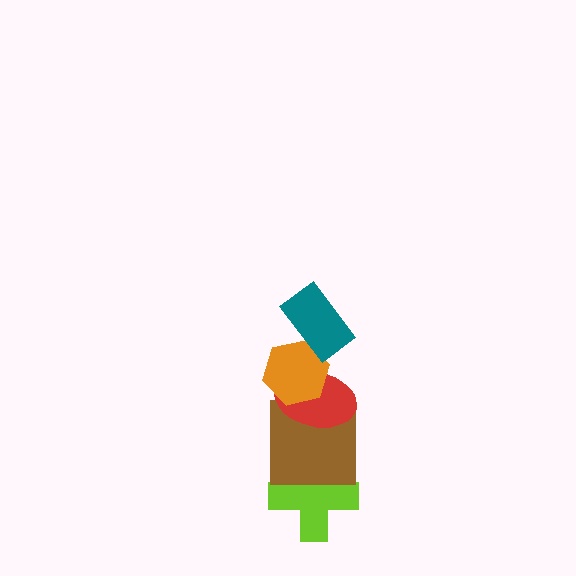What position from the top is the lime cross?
The lime cross is 5th from the top.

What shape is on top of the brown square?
The red ellipse is on top of the brown square.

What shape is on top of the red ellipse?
The orange hexagon is on top of the red ellipse.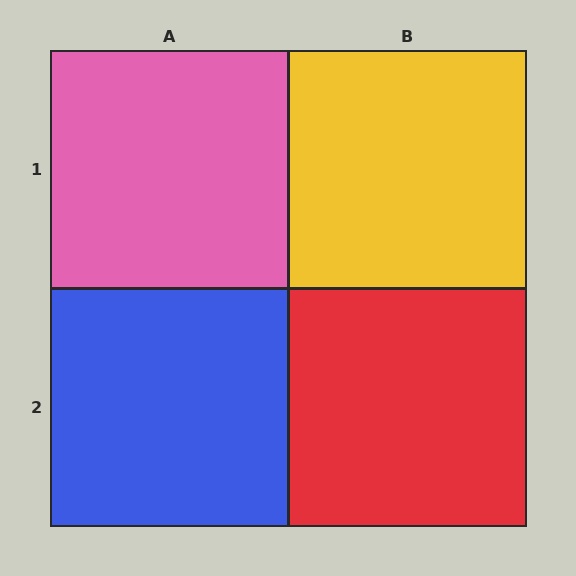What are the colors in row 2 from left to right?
Blue, red.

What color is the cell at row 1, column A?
Pink.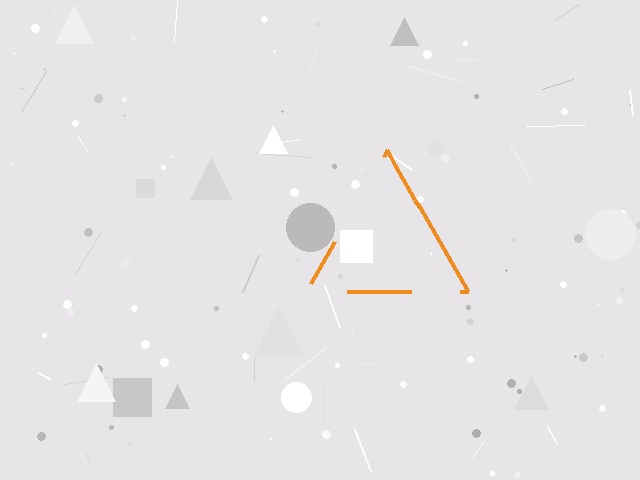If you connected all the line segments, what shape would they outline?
They would outline a triangle.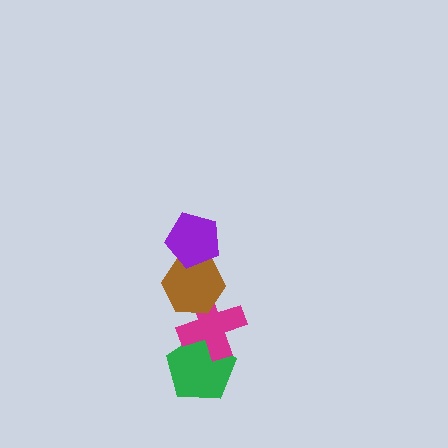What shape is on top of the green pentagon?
The magenta cross is on top of the green pentagon.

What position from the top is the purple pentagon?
The purple pentagon is 1st from the top.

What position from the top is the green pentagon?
The green pentagon is 4th from the top.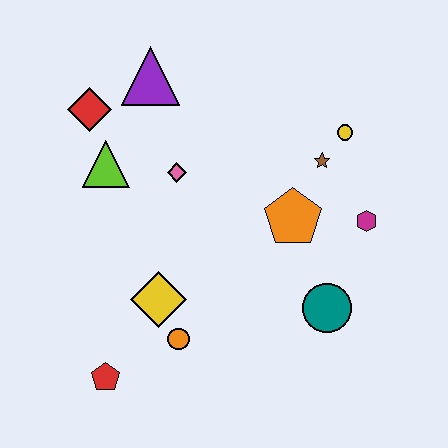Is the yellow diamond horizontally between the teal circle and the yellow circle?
No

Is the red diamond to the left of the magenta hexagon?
Yes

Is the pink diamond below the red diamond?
Yes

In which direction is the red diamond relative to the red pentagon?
The red diamond is above the red pentagon.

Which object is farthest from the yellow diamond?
The yellow circle is farthest from the yellow diamond.